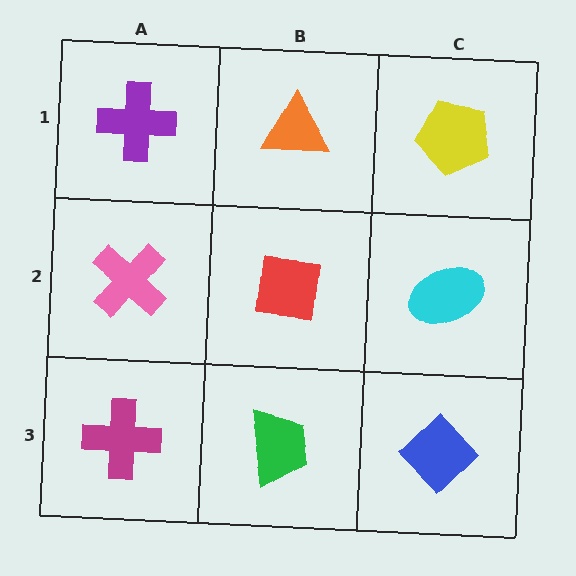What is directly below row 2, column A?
A magenta cross.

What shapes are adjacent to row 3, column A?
A pink cross (row 2, column A), a green trapezoid (row 3, column B).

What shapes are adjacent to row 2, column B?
An orange triangle (row 1, column B), a green trapezoid (row 3, column B), a pink cross (row 2, column A), a cyan ellipse (row 2, column C).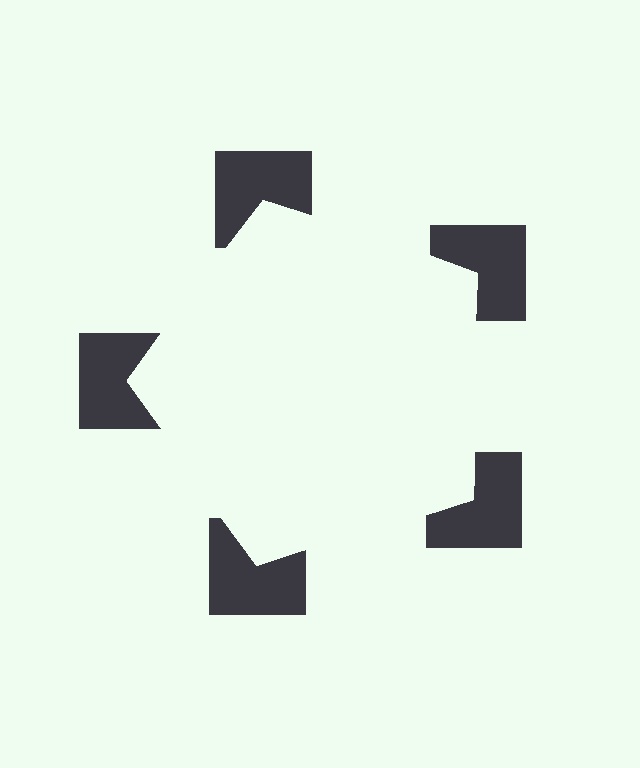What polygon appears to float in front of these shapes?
An illusory pentagon — its edges are inferred from the aligned wedge cuts in the notched squares, not physically drawn.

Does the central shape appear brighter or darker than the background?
It typically appears slightly brighter than the background, even though no actual brightness change is drawn.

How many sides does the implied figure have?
5 sides.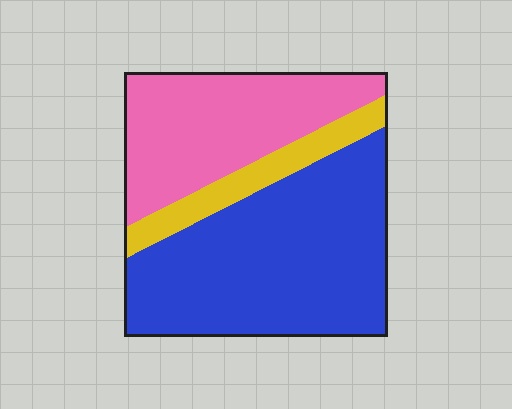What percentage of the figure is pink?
Pink takes up about one third (1/3) of the figure.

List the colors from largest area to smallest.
From largest to smallest: blue, pink, yellow.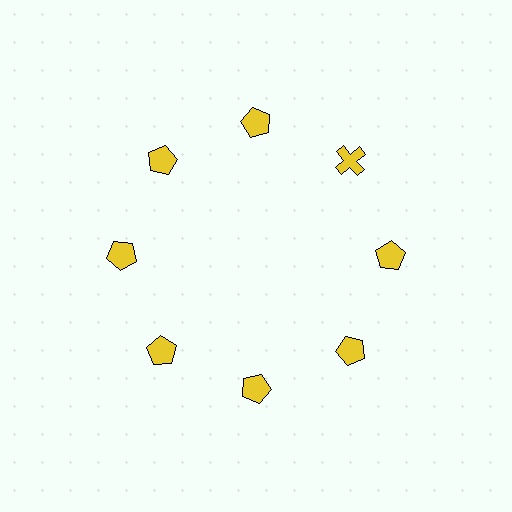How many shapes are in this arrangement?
There are 8 shapes arranged in a ring pattern.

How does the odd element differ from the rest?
It has a different shape: cross instead of pentagon.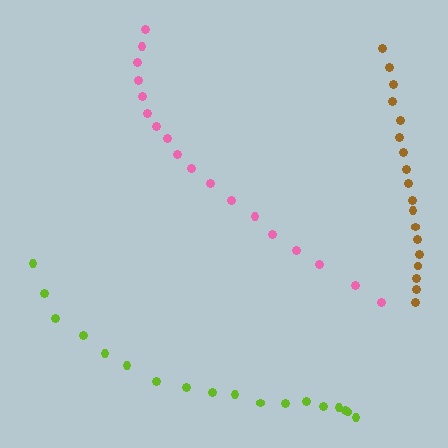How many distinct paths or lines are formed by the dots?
There are 3 distinct paths.